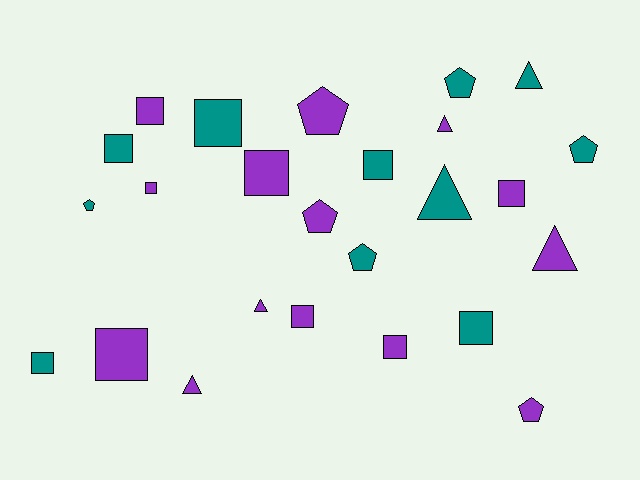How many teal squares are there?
There are 5 teal squares.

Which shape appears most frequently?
Square, with 12 objects.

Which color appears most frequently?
Purple, with 14 objects.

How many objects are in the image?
There are 25 objects.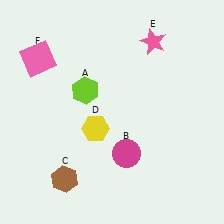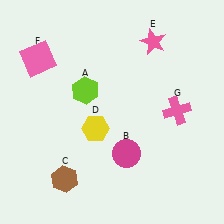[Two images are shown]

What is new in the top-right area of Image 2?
A pink cross (G) was added in the top-right area of Image 2.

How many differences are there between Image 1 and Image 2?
There is 1 difference between the two images.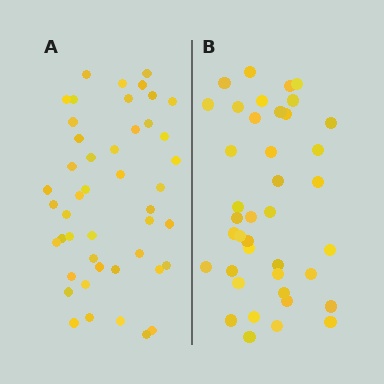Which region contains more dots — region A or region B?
Region A (the left region) has more dots.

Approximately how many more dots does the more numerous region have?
Region A has about 6 more dots than region B.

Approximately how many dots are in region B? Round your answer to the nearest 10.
About 40 dots.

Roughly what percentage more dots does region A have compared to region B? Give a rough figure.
About 15% more.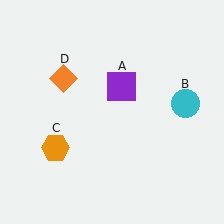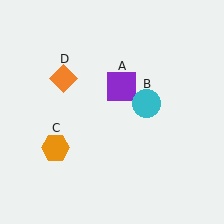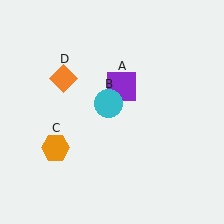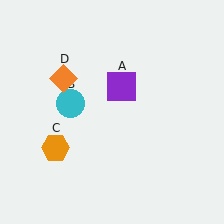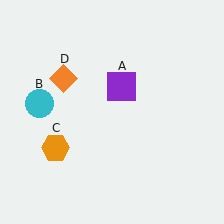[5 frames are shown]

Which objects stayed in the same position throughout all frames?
Purple square (object A) and orange hexagon (object C) and orange diamond (object D) remained stationary.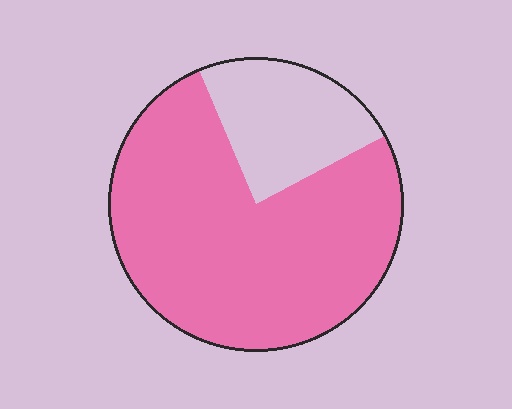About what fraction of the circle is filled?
About three quarters (3/4).